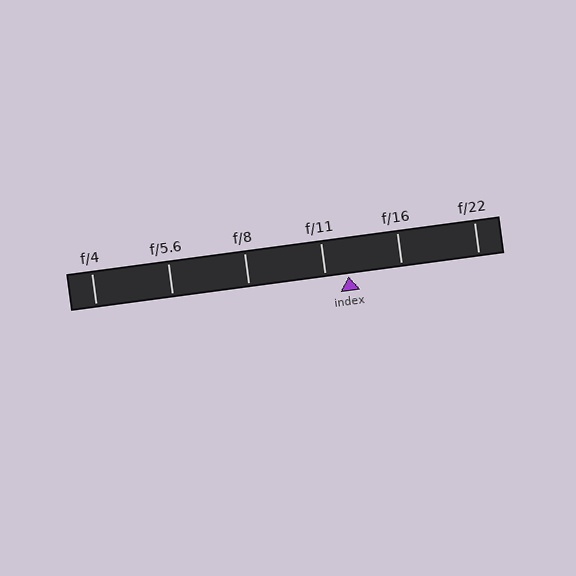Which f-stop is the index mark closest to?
The index mark is closest to f/11.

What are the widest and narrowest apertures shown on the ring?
The widest aperture shown is f/4 and the narrowest is f/22.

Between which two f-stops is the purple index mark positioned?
The index mark is between f/11 and f/16.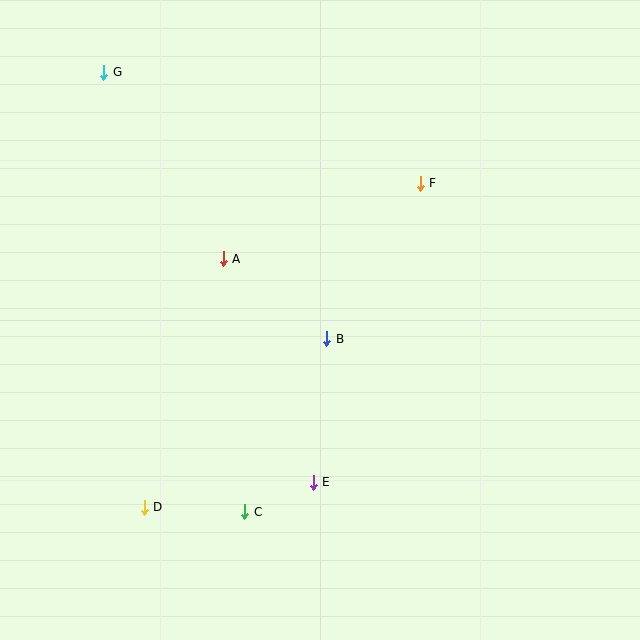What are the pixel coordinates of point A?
Point A is at (223, 259).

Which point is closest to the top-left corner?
Point G is closest to the top-left corner.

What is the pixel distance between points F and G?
The distance between F and G is 335 pixels.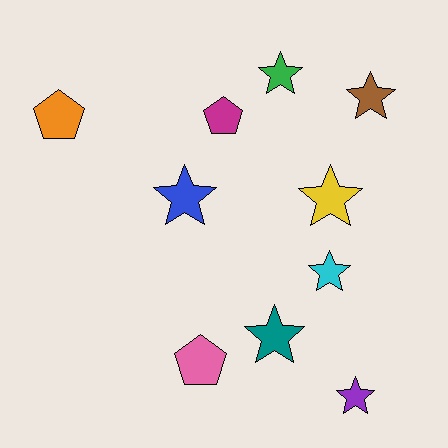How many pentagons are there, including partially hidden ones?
There are 3 pentagons.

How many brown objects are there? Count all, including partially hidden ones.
There is 1 brown object.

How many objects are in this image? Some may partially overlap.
There are 10 objects.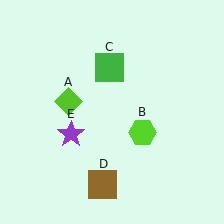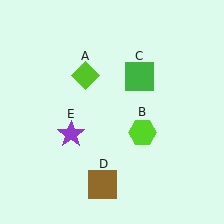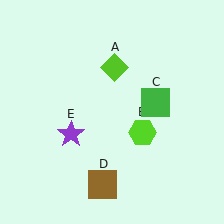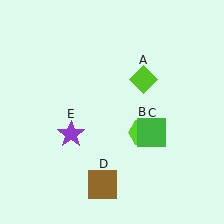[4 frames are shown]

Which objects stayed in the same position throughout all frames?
Lime hexagon (object B) and brown square (object D) and purple star (object E) remained stationary.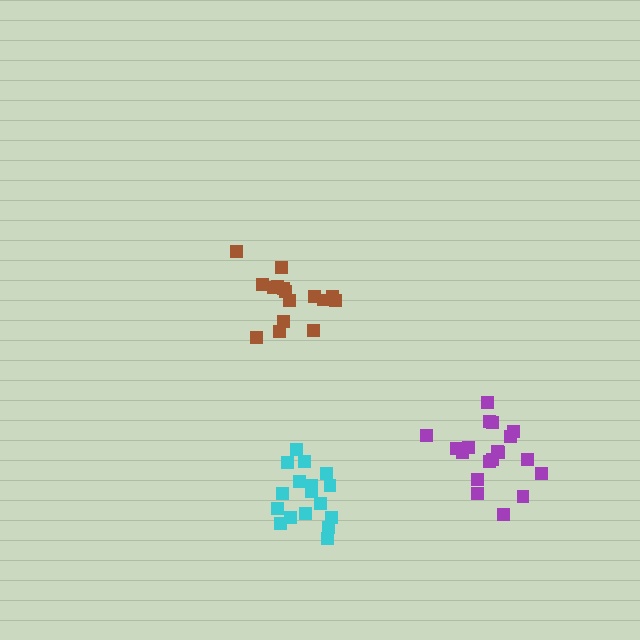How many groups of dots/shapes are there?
There are 3 groups.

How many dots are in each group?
Group 1: 19 dots, Group 2: 16 dots, Group 3: 17 dots (52 total).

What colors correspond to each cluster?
The clusters are colored: purple, brown, cyan.